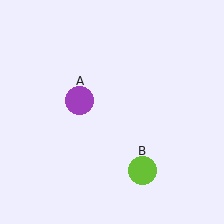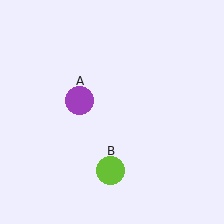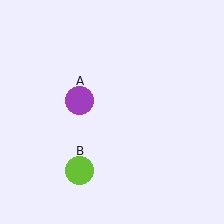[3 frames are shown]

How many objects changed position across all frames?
1 object changed position: lime circle (object B).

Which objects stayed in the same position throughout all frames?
Purple circle (object A) remained stationary.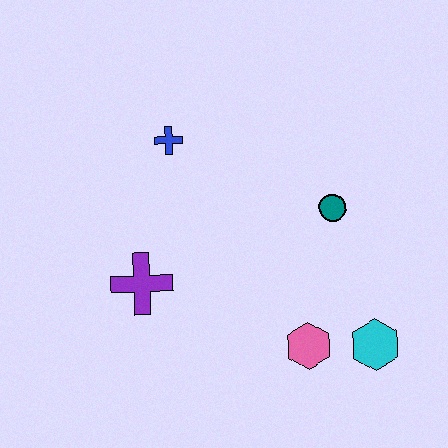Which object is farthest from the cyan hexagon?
The blue cross is farthest from the cyan hexagon.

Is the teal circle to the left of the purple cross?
No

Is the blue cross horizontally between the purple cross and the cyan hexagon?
Yes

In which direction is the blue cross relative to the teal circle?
The blue cross is to the left of the teal circle.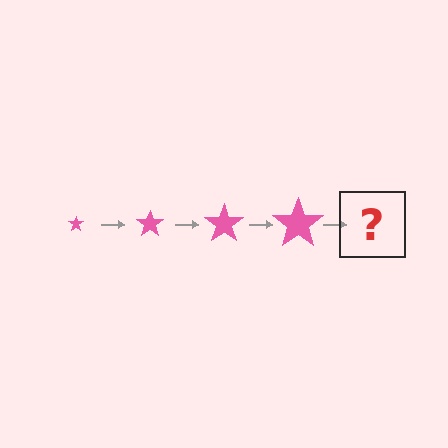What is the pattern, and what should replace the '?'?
The pattern is that the star gets progressively larger each step. The '?' should be a pink star, larger than the previous one.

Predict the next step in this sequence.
The next step is a pink star, larger than the previous one.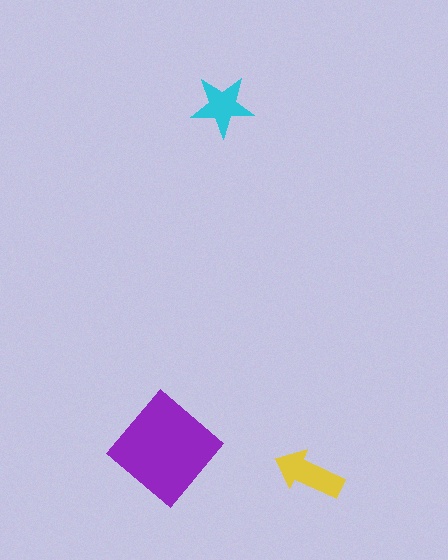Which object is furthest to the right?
The yellow arrow is rightmost.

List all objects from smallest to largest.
The cyan star, the yellow arrow, the purple diamond.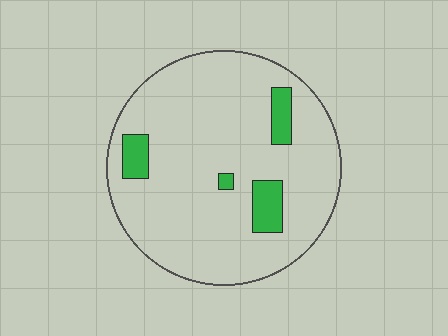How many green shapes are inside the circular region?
4.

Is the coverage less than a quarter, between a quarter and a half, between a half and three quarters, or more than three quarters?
Less than a quarter.